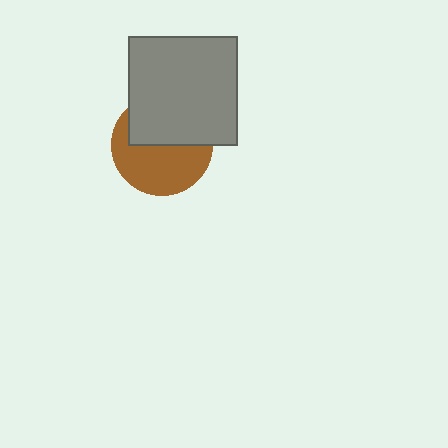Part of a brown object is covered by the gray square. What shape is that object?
It is a circle.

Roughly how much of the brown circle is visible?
About half of it is visible (roughly 54%).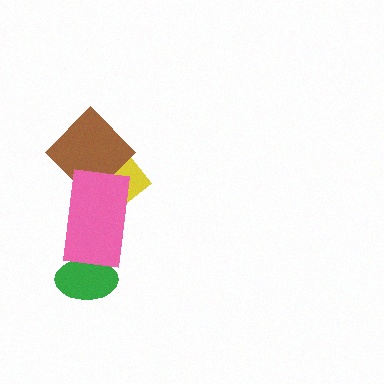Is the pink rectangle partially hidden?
No, no other shape covers it.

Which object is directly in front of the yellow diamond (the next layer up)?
The brown diamond is directly in front of the yellow diamond.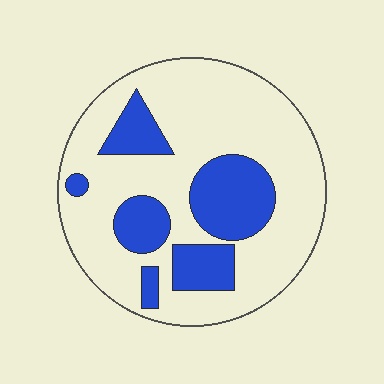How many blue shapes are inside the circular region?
6.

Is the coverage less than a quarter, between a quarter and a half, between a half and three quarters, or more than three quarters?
Between a quarter and a half.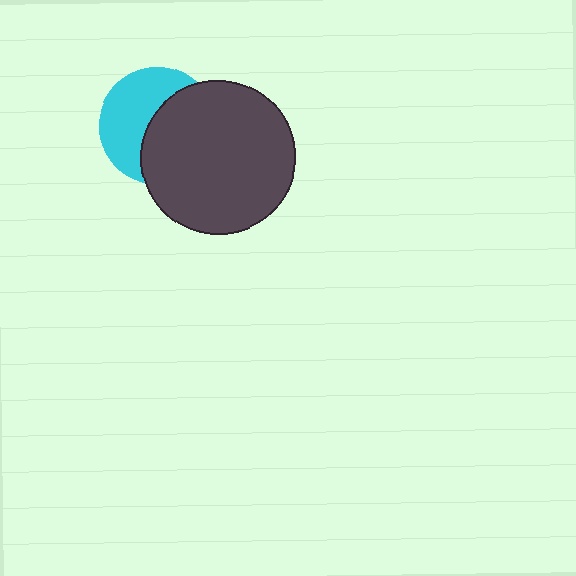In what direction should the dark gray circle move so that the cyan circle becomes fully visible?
The dark gray circle should move right. That is the shortest direction to clear the overlap and leave the cyan circle fully visible.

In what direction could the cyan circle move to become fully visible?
The cyan circle could move left. That would shift it out from behind the dark gray circle entirely.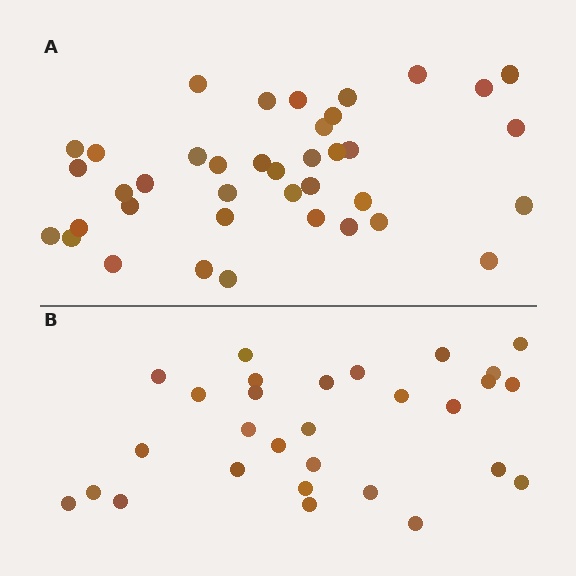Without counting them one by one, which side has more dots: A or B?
Region A (the top region) has more dots.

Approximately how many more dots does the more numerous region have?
Region A has roughly 10 or so more dots than region B.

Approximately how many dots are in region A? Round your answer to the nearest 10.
About 40 dots. (The exact count is 39, which rounds to 40.)